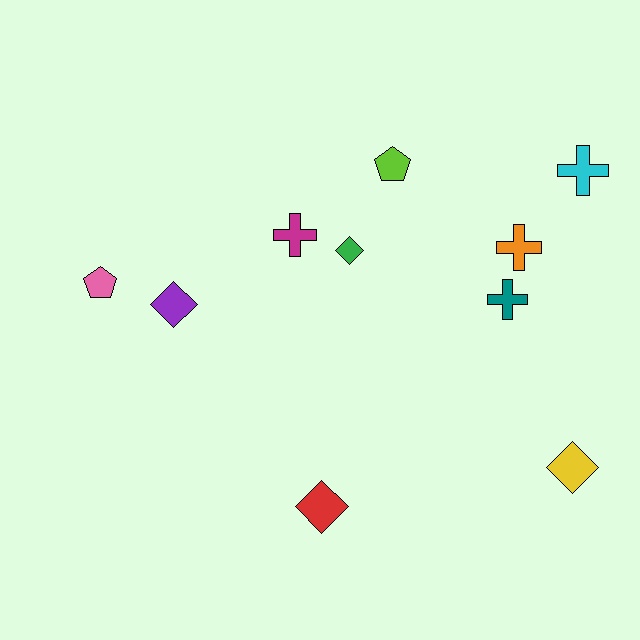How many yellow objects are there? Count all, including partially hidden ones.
There is 1 yellow object.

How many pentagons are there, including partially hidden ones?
There are 2 pentagons.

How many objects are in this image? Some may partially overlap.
There are 10 objects.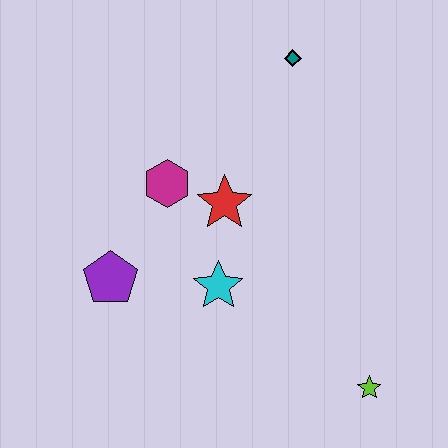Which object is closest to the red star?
The magenta hexagon is closest to the red star.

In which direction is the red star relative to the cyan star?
The red star is above the cyan star.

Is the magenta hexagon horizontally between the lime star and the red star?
No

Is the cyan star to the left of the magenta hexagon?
No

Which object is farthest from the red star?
The lime star is farthest from the red star.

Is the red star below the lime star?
No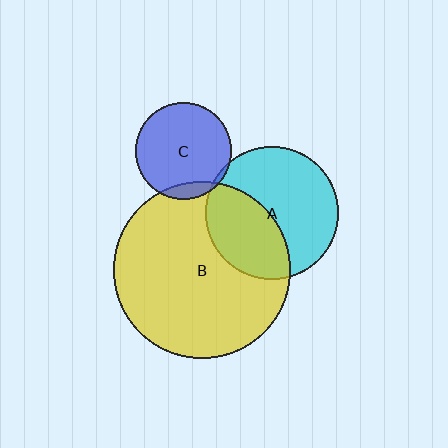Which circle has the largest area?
Circle B (yellow).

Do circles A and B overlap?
Yes.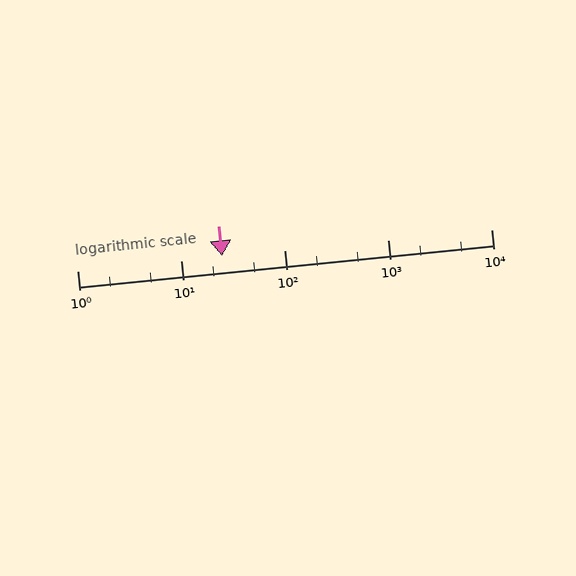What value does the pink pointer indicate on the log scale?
The pointer indicates approximately 25.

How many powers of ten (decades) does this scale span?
The scale spans 4 decades, from 1 to 10000.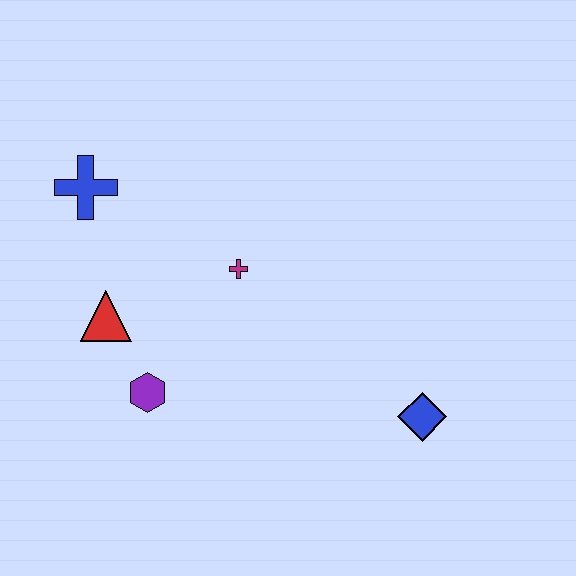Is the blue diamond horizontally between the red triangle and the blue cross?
No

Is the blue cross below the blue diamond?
No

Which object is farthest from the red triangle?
The blue diamond is farthest from the red triangle.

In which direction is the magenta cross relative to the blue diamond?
The magenta cross is to the left of the blue diamond.